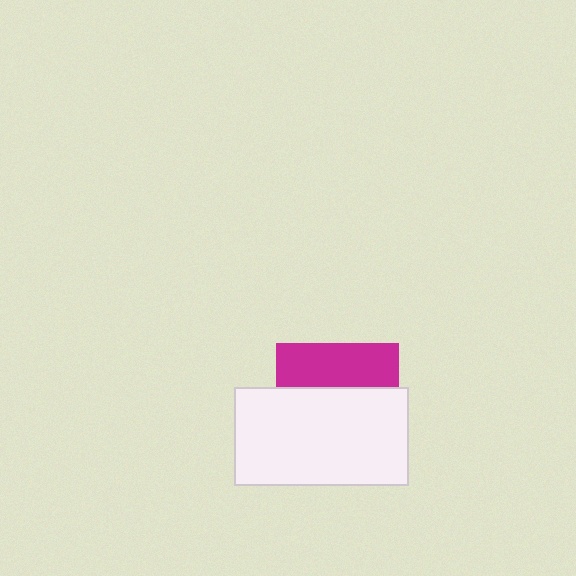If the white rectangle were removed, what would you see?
You would see the complete magenta square.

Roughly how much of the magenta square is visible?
A small part of it is visible (roughly 36%).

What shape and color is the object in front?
The object in front is a white rectangle.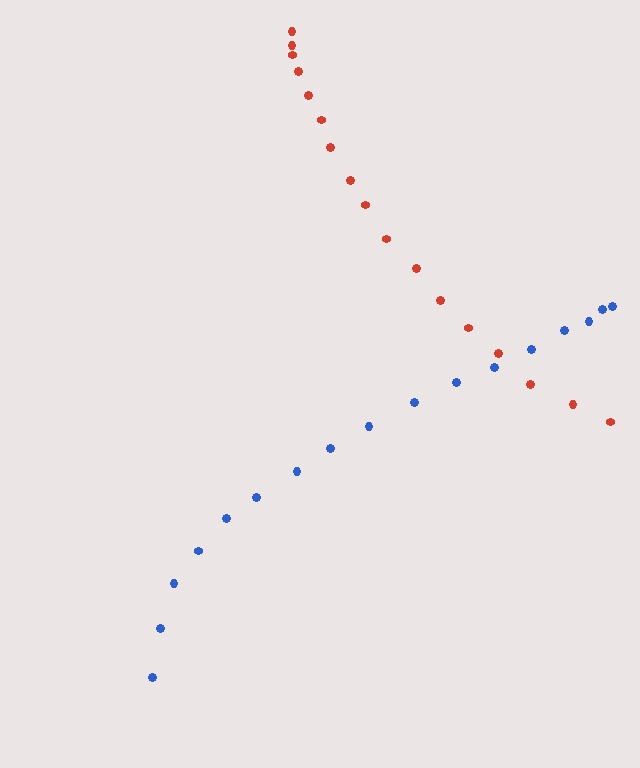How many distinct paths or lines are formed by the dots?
There are 2 distinct paths.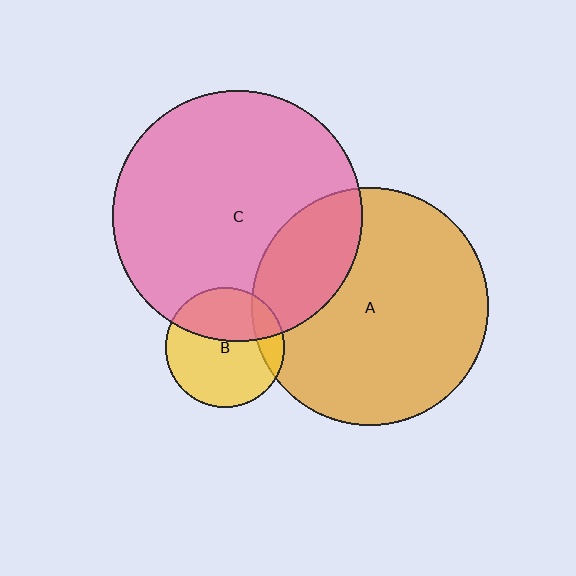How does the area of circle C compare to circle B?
Approximately 4.4 times.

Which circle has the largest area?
Circle C (pink).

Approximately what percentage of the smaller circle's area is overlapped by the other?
Approximately 25%.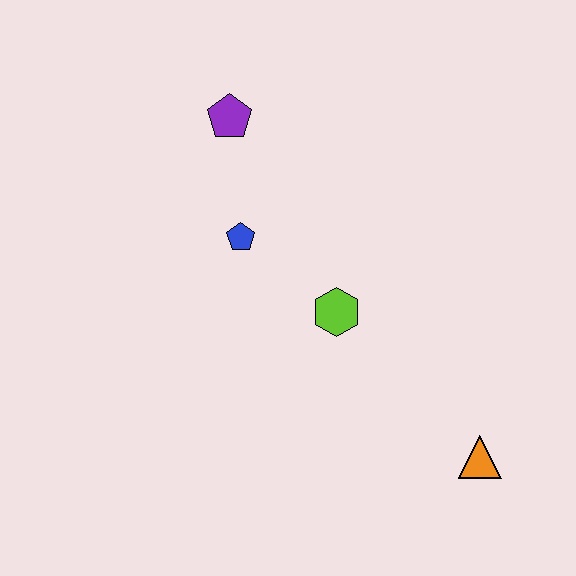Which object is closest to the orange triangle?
The lime hexagon is closest to the orange triangle.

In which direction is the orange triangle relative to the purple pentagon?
The orange triangle is below the purple pentagon.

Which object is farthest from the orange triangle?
The purple pentagon is farthest from the orange triangle.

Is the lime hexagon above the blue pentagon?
No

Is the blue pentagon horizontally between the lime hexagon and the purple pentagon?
Yes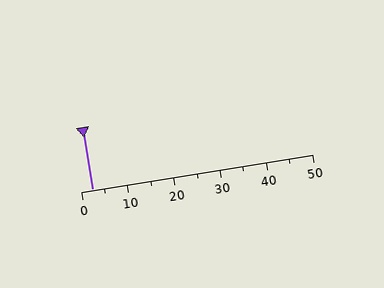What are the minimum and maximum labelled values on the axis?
The axis runs from 0 to 50.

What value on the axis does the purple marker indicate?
The marker indicates approximately 2.5.